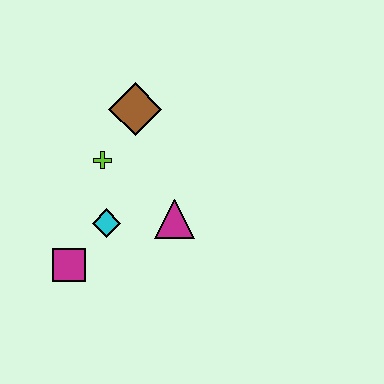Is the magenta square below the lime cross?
Yes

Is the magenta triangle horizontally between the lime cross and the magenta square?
No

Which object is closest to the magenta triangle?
The cyan diamond is closest to the magenta triangle.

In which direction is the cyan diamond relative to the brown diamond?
The cyan diamond is below the brown diamond.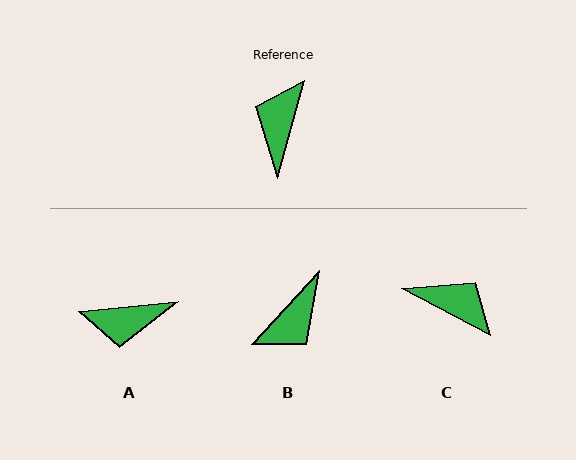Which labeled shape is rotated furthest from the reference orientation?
B, about 153 degrees away.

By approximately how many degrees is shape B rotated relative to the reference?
Approximately 153 degrees counter-clockwise.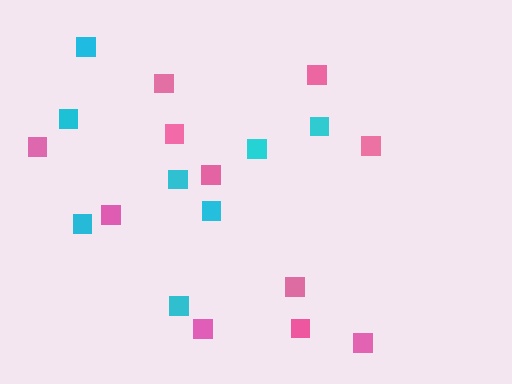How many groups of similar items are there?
There are 2 groups: one group of cyan squares (8) and one group of pink squares (11).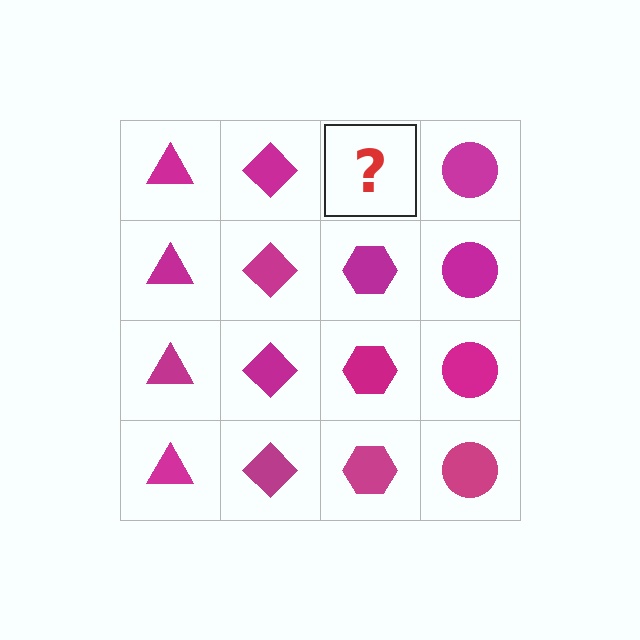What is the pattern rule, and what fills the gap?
The rule is that each column has a consistent shape. The gap should be filled with a magenta hexagon.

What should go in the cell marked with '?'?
The missing cell should contain a magenta hexagon.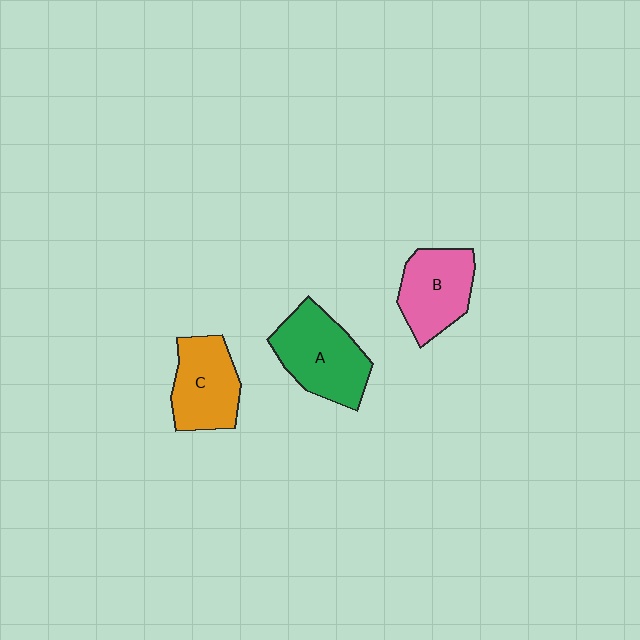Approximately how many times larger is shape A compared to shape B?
Approximately 1.2 times.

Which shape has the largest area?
Shape A (green).